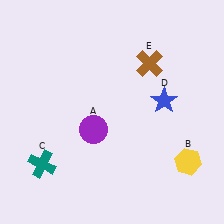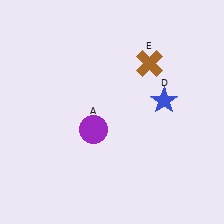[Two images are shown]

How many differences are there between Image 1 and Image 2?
There are 2 differences between the two images.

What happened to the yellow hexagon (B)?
The yellow hexagon (B) was removed in Image 2. It was in the bottom-right area of Image 1.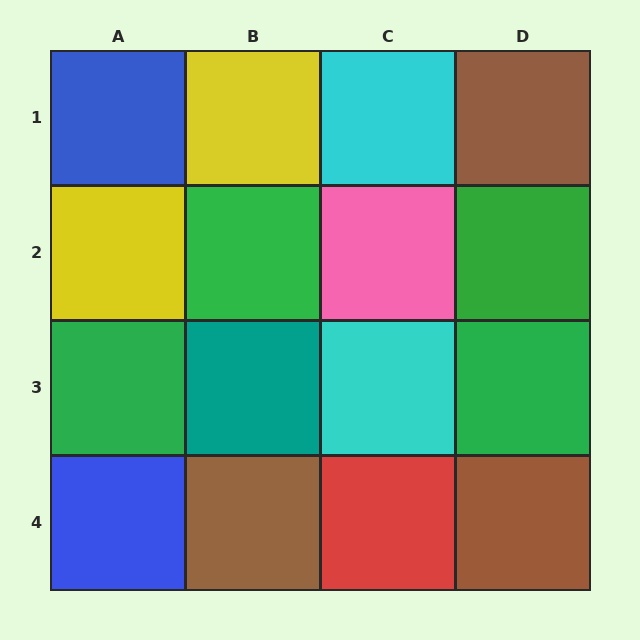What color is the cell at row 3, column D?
Green.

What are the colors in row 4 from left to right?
Blue, brown, red, brown.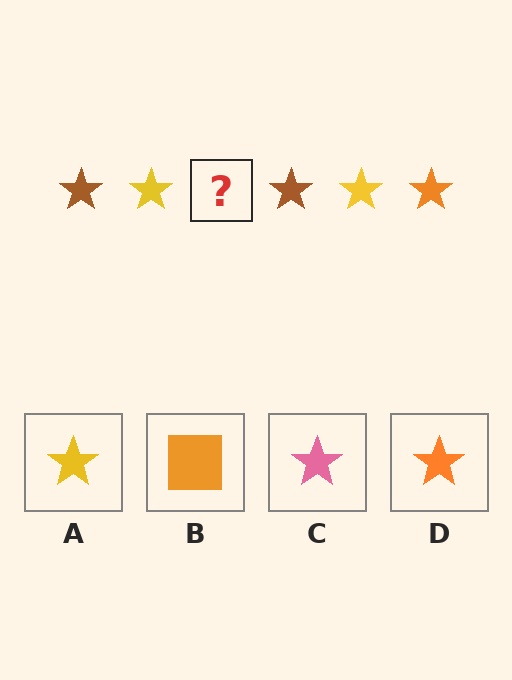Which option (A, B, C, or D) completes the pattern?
D.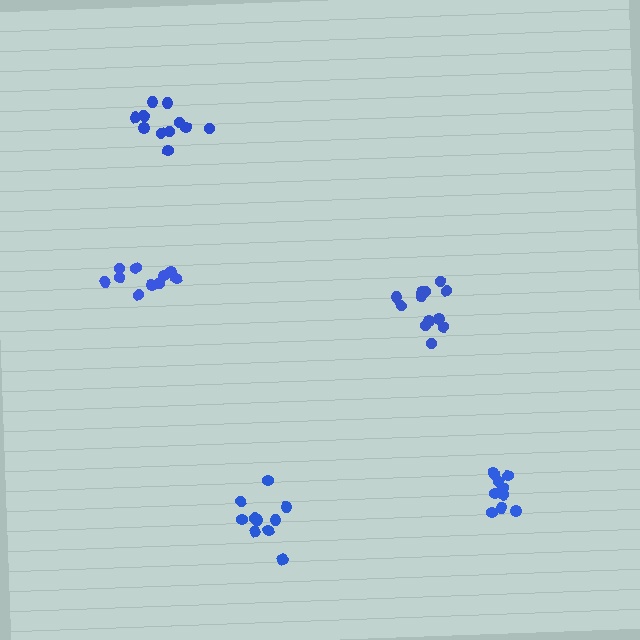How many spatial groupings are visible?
There are 5 spatial groupings.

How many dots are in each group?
Group 1: 10 dots, Group 2: 10 dots, Group 3: 12 dots, Group 4: 10 dots, Group 5: 11 dots (53 total).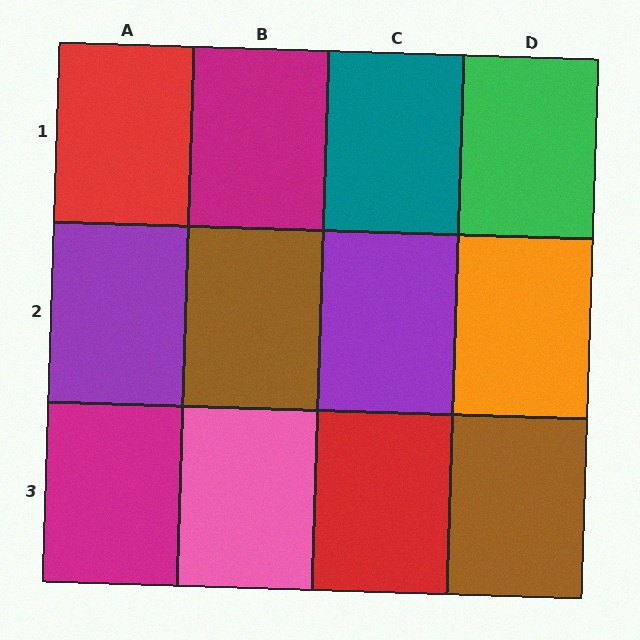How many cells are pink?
1 cell is pink.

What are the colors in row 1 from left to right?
Red, magenta, teal, green.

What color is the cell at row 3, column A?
Magenta.